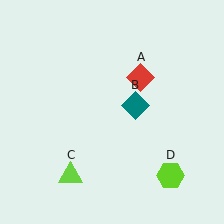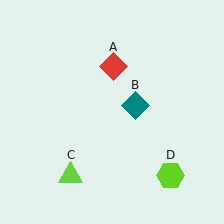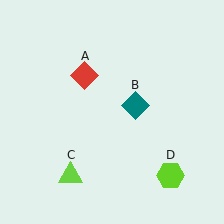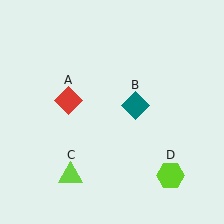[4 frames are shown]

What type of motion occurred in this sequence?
The red diamond (object A) rotated counterclockwise around the center of the scene.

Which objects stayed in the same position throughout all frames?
Teal diamond (object B) and lime triangle (object C) and lime hexagon (object D) remained stationary.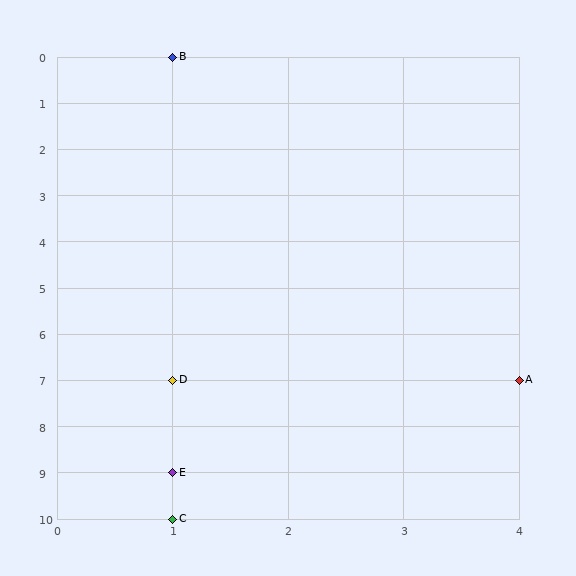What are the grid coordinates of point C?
Point C is at grid coordinates (1, 10).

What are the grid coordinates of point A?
Point A is at grid coordinates (4, 7).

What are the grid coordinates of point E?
Point E is at grid coordinates (1, 9).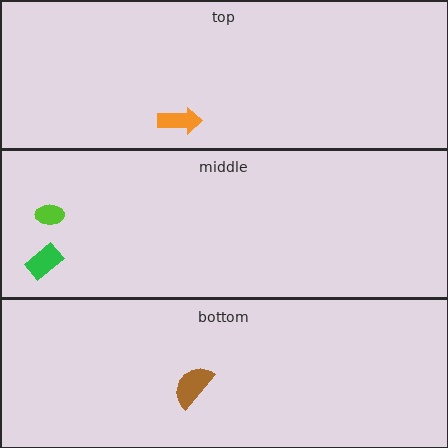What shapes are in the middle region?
The green rectangle, the lime ellipse.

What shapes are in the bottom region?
The brown semicircle.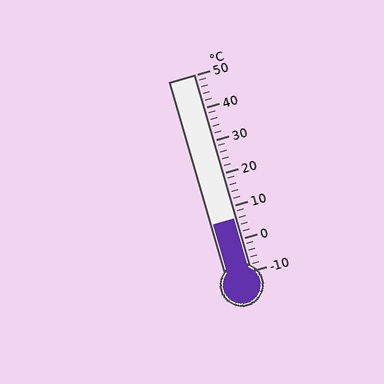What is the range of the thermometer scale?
The thermometer scale ranges from -10°C to 50°C.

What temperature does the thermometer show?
The thermometer shows approximately 6°C.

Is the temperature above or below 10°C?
The temperature is below 10°C.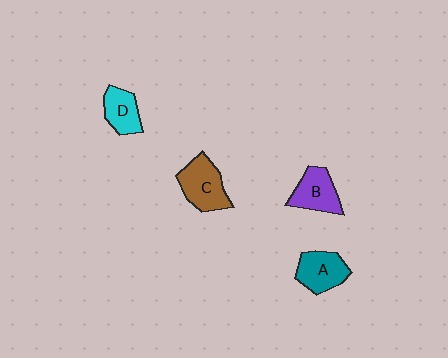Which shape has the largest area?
Shape C (brown).